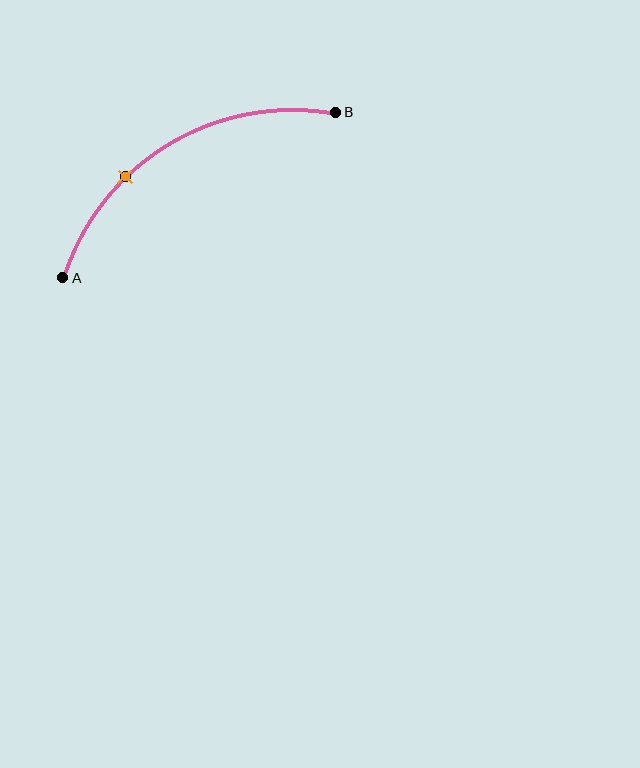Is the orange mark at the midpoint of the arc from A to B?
No. The orange mark lies on the arc but is closer to endpoint A. The arc midpoint would be at the point on the curve equidistant along the arc from both A and B.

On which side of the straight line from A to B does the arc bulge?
The arc bulges above the straight line connecting A and B.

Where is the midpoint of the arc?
The arc midpoint is the point on the curve farthest from the straight line joining A and B. It sits above that line.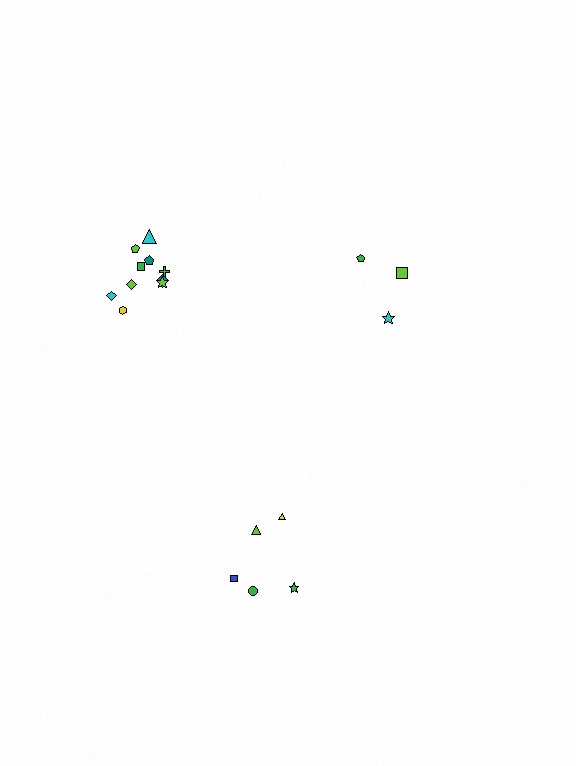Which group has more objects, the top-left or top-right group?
The top-left group.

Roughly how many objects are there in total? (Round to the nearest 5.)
Roughly 20 objects in total.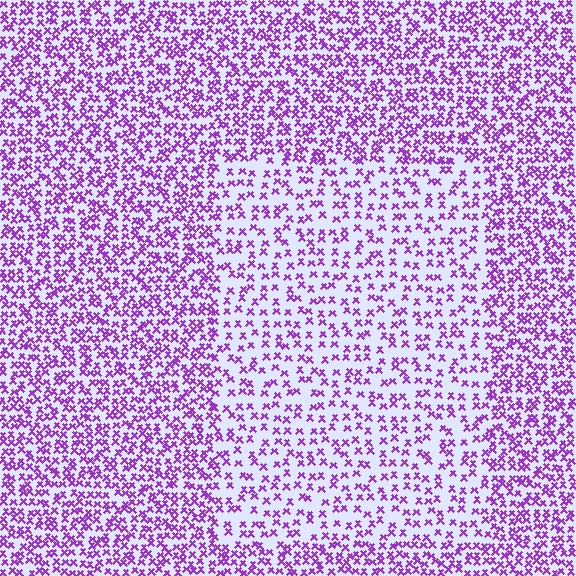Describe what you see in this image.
The image contains small purple elements arranged at two different densities. A rectangle-shaped region is visible where the elements are less densely packed than the surrounding area.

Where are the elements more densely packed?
The elements are more densely packed outside the rectangle boundary.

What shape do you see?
I see a rectangle.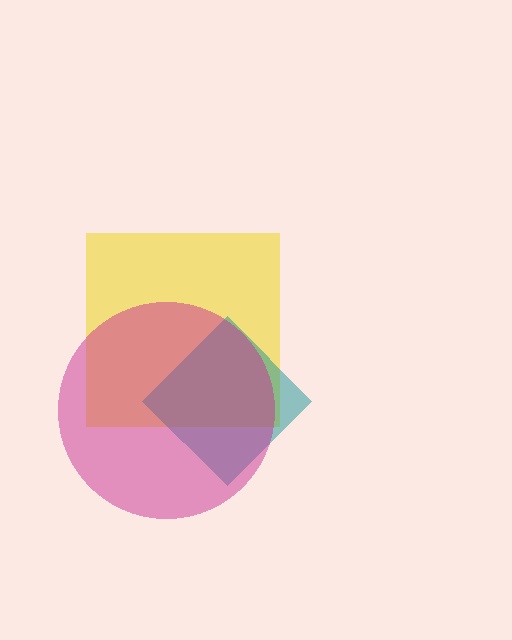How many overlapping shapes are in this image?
There are 3 overlapping shapes in the image.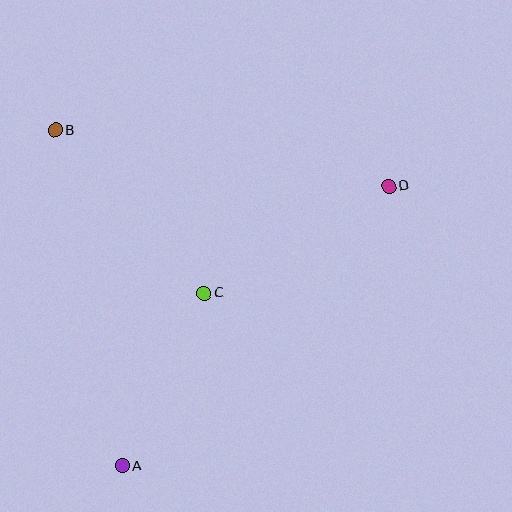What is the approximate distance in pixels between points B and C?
The distance between B and C is approximately 221 pixels.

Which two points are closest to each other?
Points A and C are closest to each other.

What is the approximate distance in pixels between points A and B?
The distance between A and B is approximately 342 pixels.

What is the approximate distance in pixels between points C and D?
The distance between C and D is approximately 213 pixels.